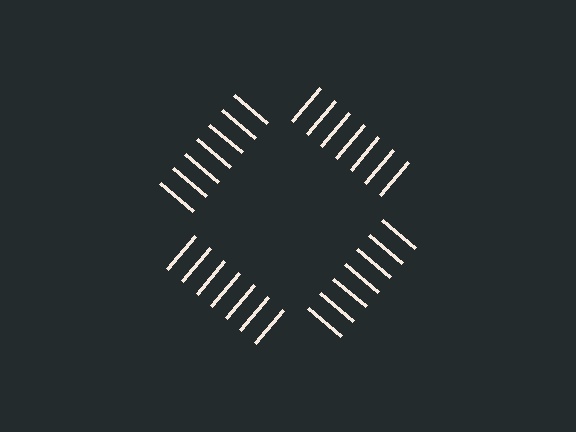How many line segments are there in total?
28 — 7 along each of the 4 edges.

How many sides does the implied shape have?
4 sides — the line-ends trace a square.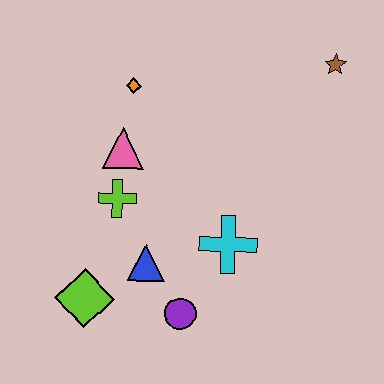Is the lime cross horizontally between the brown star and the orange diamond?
No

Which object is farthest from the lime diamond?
The brown star is farthest from the lime diamond.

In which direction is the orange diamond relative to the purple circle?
The orange diamond is above the purple circle.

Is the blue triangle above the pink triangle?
No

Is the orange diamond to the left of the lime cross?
No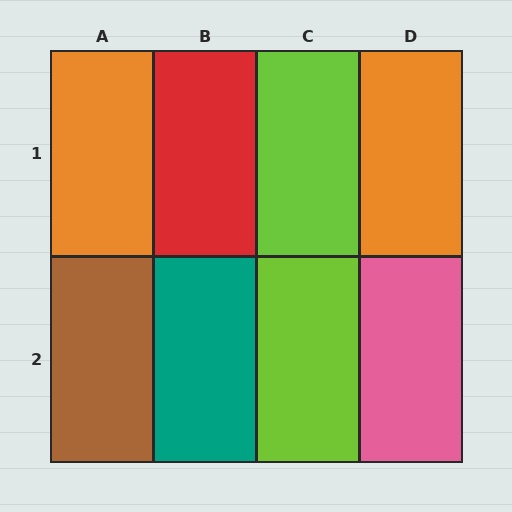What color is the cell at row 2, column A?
Brown.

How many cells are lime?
2 cells are lime.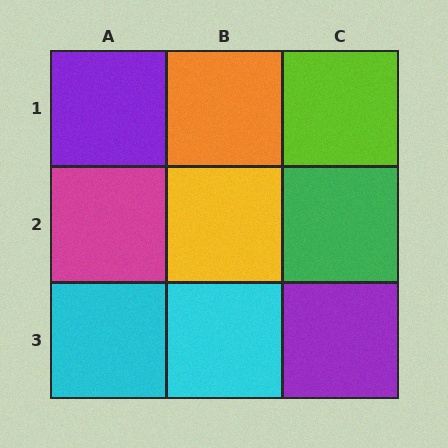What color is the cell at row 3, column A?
Cyan.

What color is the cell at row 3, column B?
Cyan.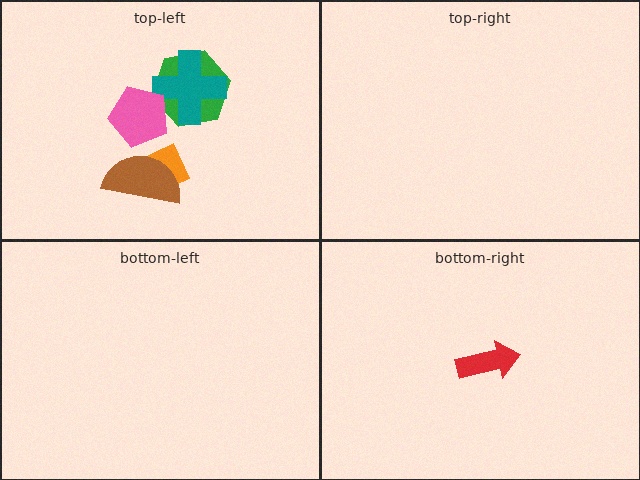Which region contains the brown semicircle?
The top-left region.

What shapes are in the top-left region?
The orange diamond, the green hexagon, the teal cross, the pink pentagon, the brown semicircle.